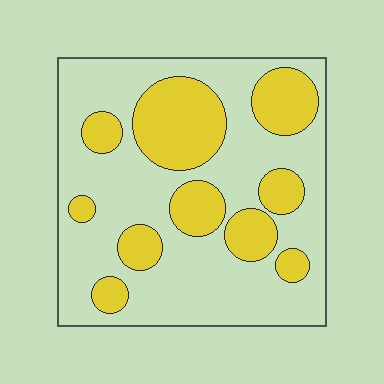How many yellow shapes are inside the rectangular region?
10.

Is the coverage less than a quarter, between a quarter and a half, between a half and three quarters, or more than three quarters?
Between a quarter and a half.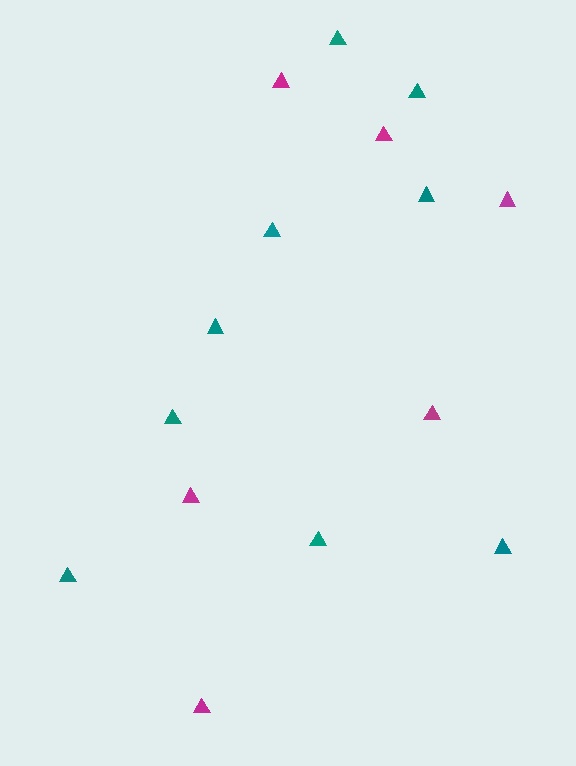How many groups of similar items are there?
There are 2 groups: one group of teal triangles (9) and one group of magenta triangles (6).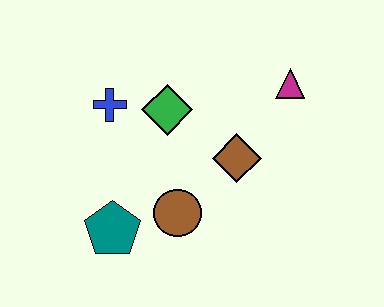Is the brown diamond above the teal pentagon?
Yes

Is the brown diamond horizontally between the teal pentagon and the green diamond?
No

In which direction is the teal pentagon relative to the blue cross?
The teal pentagon is below the blue cross.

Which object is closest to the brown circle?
The teal pentagon is closest to the brown circle.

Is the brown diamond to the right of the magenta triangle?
No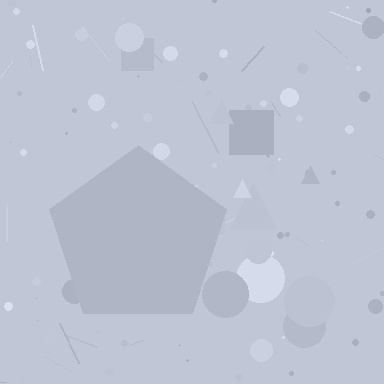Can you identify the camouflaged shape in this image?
The camouflaged shape is a pentagon.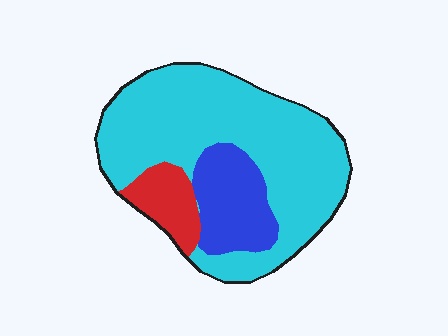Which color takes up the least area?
Red, at roughly 10%.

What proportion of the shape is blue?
Blue takes up about one fifth (1/5) of the shape.